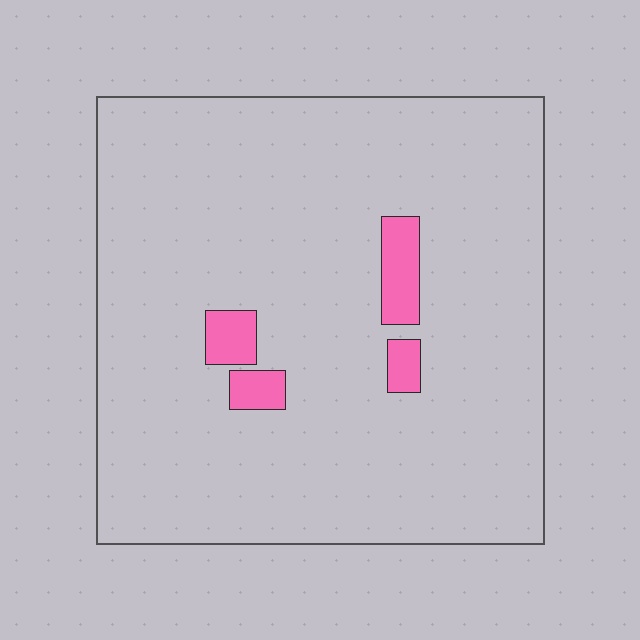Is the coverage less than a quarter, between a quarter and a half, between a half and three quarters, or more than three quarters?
Less than a quarter.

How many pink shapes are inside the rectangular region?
4.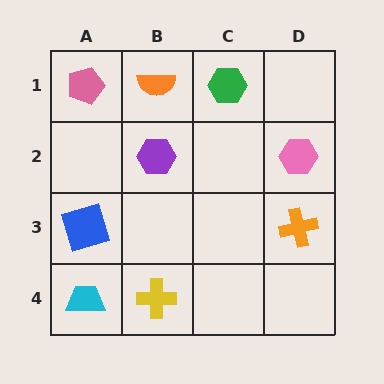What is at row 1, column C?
A green hexagon.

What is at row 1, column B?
An orange semicircle.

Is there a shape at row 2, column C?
No, that cell is empty.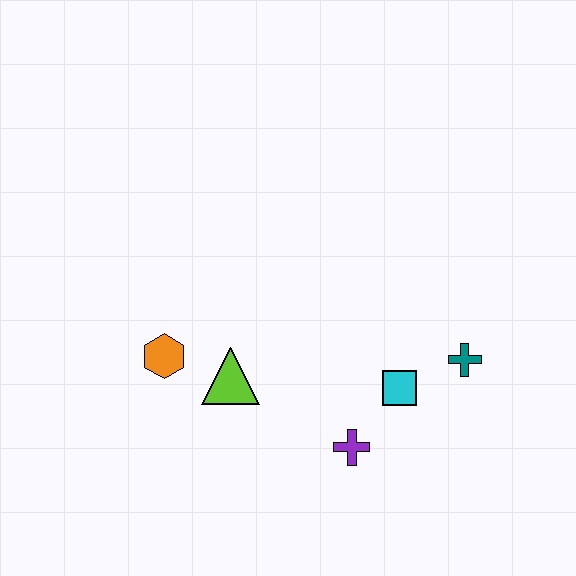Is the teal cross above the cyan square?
Yes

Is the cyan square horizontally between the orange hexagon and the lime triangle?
No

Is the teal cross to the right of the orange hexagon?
Yes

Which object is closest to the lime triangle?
The orange hexagon is closest to the lime triangle.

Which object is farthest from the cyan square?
The orange hexagon is farthest from the cyan square.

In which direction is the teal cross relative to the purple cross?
The teal cross is to the right of the purple cross.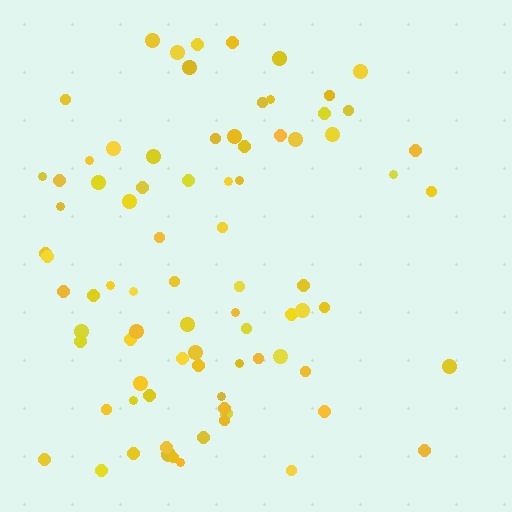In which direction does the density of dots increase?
From right to left, with the left side densest.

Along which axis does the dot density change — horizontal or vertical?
Horizontal.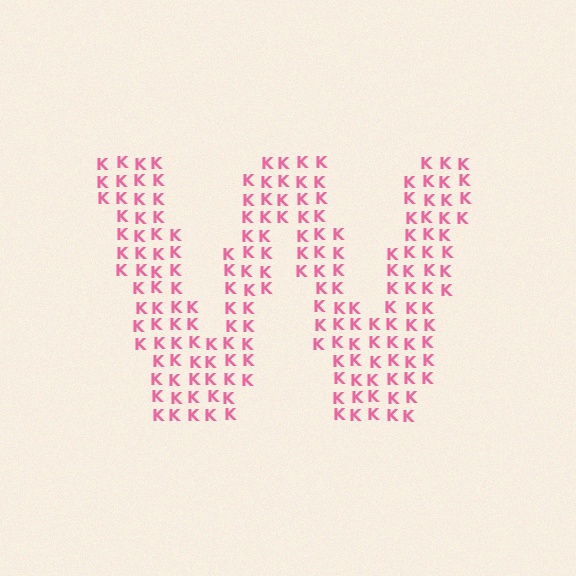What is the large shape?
The large shape is the letter W.